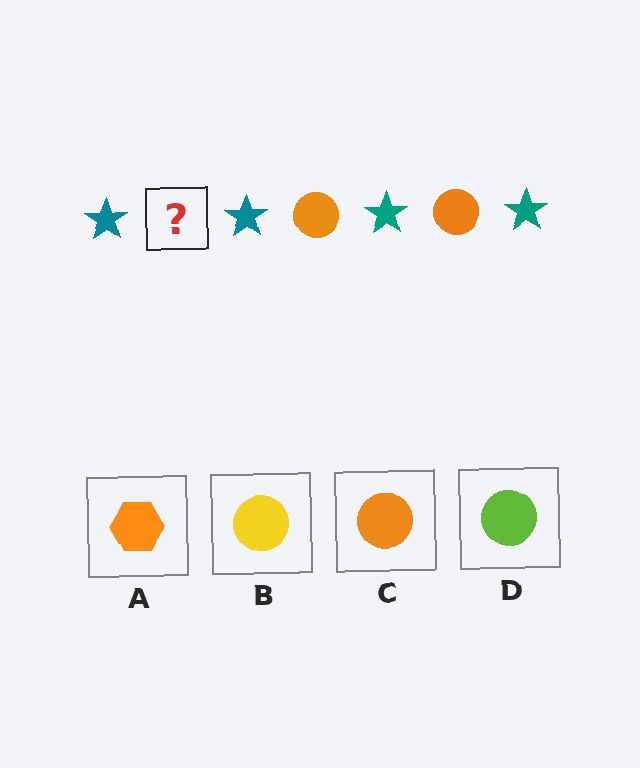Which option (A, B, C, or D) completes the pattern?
C.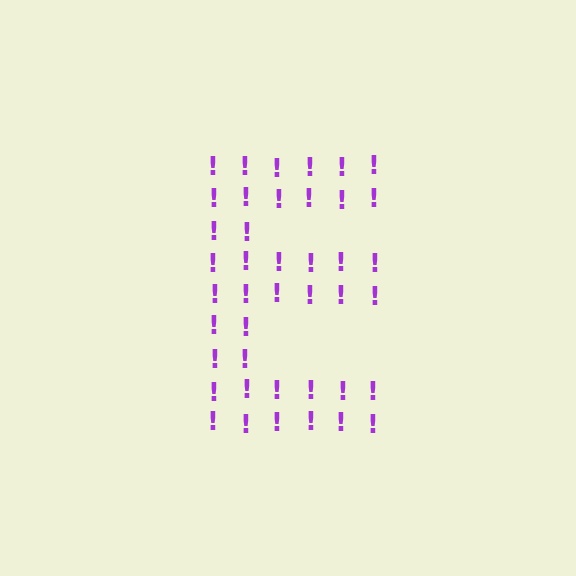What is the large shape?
The large shape is the letter E.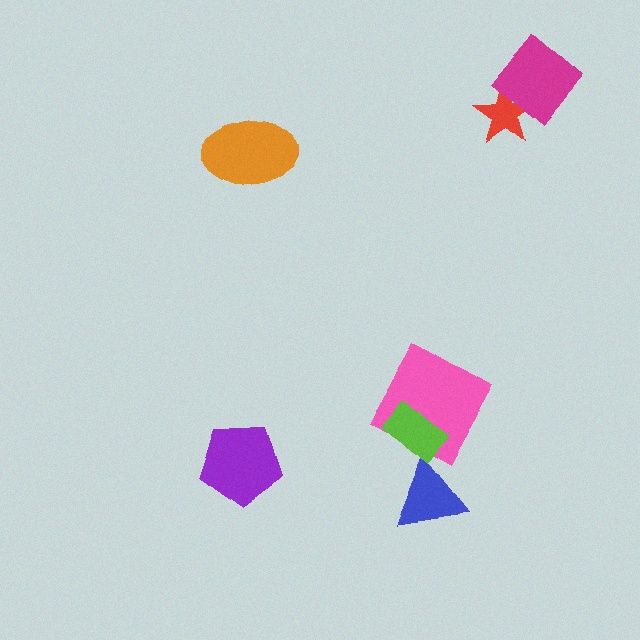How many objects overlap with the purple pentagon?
0 objects overlap with the purple pentagon.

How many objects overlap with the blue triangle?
0 objects overlap with the blue triangle.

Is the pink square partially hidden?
Yes, it is partially covered by another shape.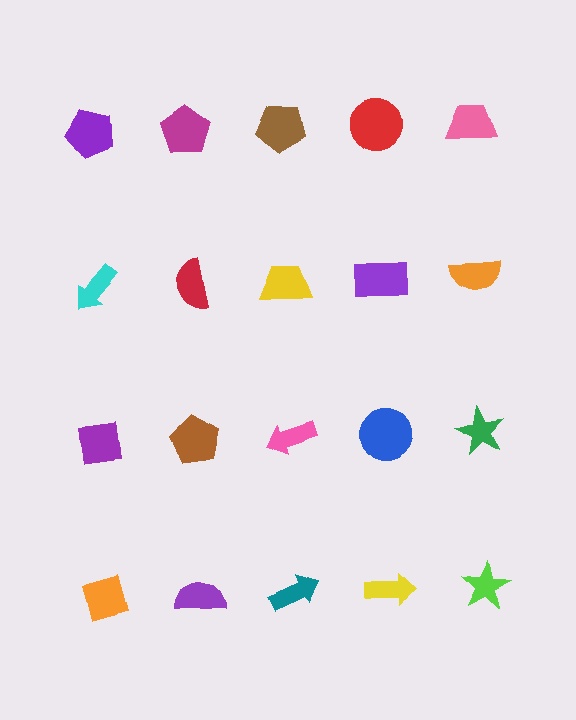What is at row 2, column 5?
An orange semicircle.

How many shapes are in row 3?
5 shapes.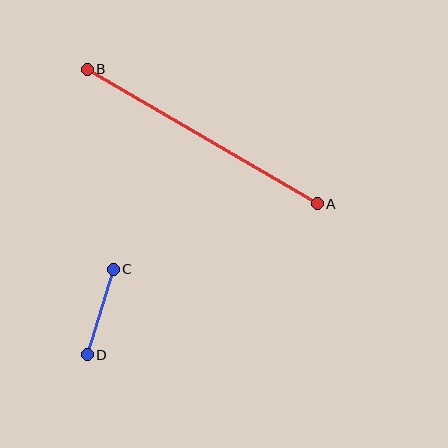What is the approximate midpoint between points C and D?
The midpoint is at approximately (100, 312) pixels.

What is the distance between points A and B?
The distance is approximately 266 pixels.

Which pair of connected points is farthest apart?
Points A and B are farthest apart.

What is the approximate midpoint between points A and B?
The midpoint is at approximately (202, 136) pixels.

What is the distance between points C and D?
The distance is approximately 90 pixels.